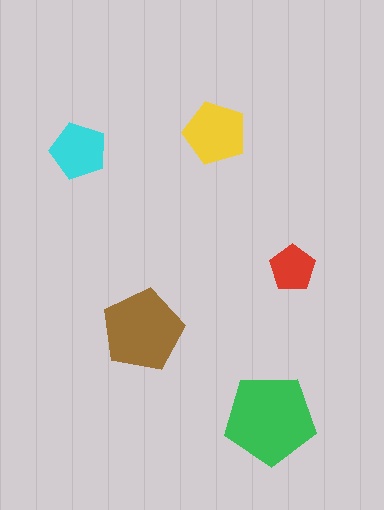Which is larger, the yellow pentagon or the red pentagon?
The yellow one.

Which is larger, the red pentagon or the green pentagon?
The green one.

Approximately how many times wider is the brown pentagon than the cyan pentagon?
About 1.5 times wider.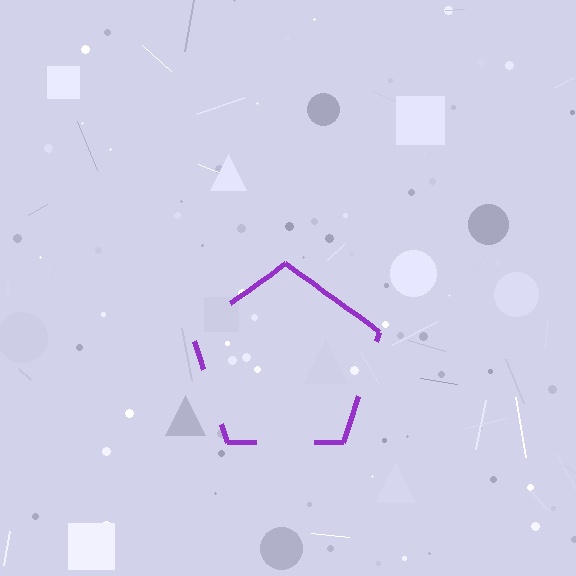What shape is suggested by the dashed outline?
The dashed outline suggests a pentagon.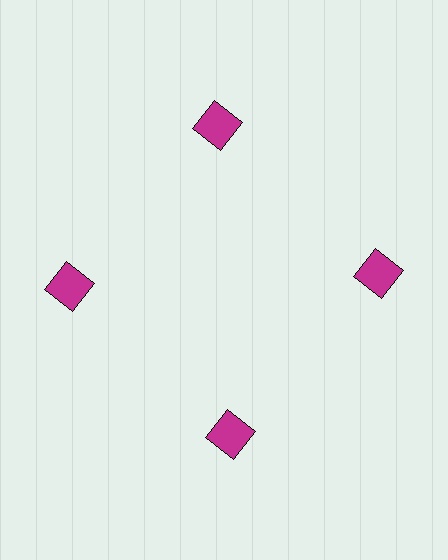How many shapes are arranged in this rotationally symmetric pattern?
There are 4 shapes, arranged in 4 groups of 1.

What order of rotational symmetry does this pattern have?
This pattern has 4-fold rotational symmetry.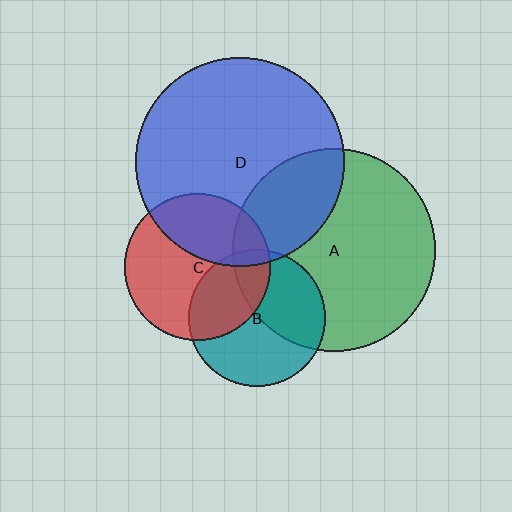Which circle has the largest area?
Circle D (blue).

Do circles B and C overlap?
Yes.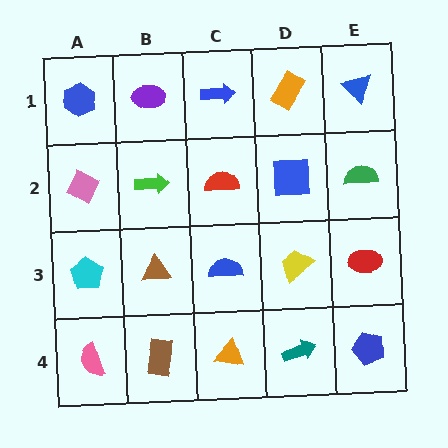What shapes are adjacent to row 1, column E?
A green semicircle (row 2, column E), an orange rectangle (row 1, column D).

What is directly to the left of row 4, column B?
A pink semicircle.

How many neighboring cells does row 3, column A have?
3.